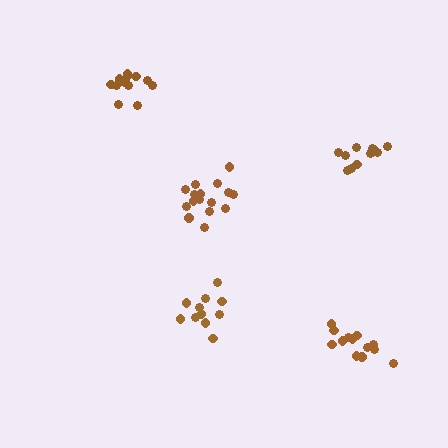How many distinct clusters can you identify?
There are 5 distinct clusters.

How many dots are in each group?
Group 1: 16 dots, Group 2: 13 dots, Group 3: 11 dots, Group 4: 12 dots, Group 5: 11 dots (63 total).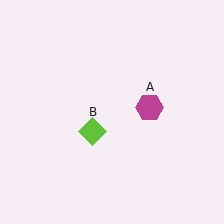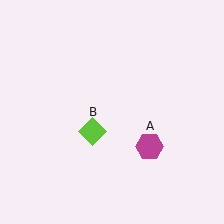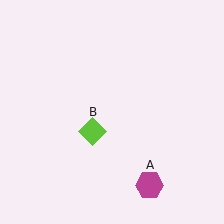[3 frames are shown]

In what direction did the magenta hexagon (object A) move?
The magenta hexagon (object A) moved down.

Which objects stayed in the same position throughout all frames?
Lime diamond (object B) remained stationary.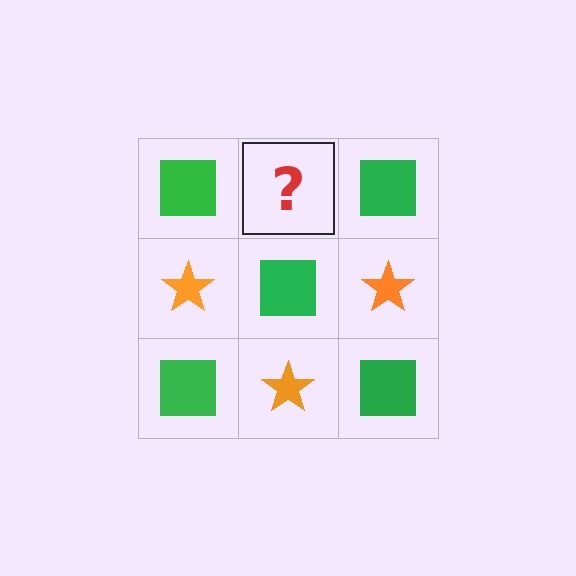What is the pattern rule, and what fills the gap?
The rule is that it alternates green square and orange star in a checkerboard pattern. The gap should be filled with an orange star.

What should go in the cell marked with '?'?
The missing cell should contain an orange star.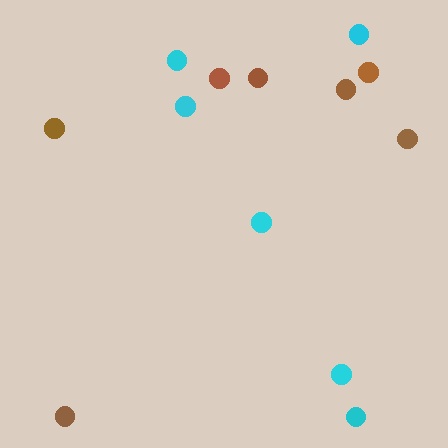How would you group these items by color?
There are 2 groups: one group of brown circles (7) and one group of cyan circles (6).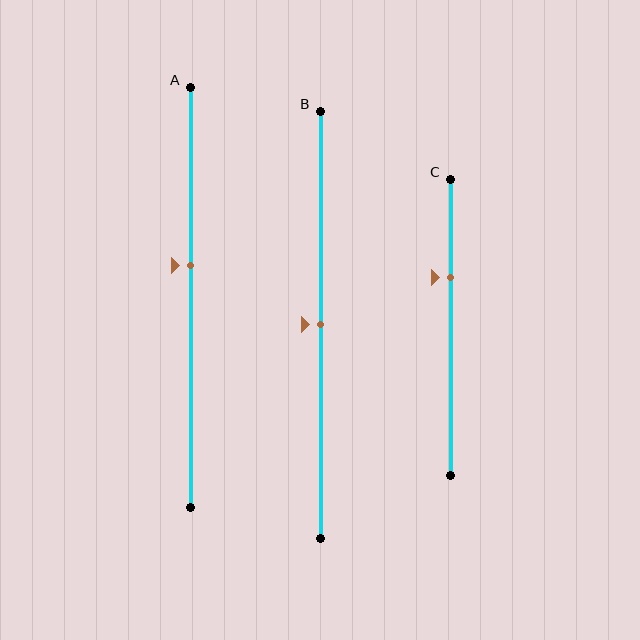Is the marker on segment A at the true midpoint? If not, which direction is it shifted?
No, the marker on segment A is shifted upward by about 8% of the segment length.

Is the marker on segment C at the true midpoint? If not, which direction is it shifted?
No, the marker on segment C is shifted upward by about 17% of the segment length.